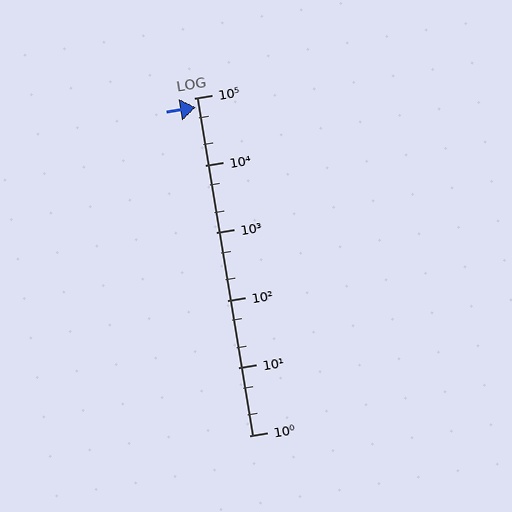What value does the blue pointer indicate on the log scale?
The pointer indicates approximately 72000.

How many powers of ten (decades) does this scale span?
The scale spans 5 decades, from 1 to 100000.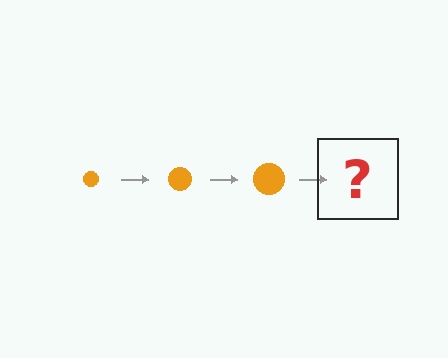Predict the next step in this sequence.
The next step is an orange circle, larger than the previous one.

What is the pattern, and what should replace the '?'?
The pattern is that the circle gets progressively larger each step. The '?' should be an orange circle, larger than the previous one.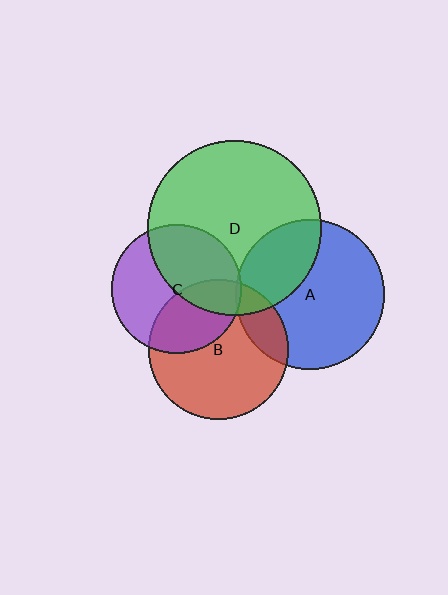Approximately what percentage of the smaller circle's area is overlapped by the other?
Approximately 45%.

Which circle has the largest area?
Circle D (green).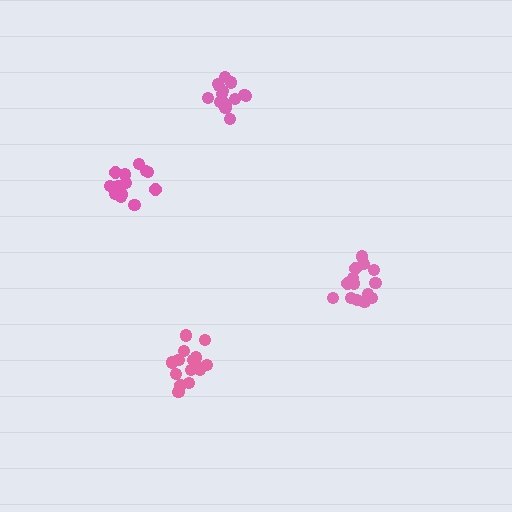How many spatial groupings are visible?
There are 4 spatial groupings.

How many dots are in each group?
Group 1: 17 dots, Group 2: 15 dots, Group 3: 13 dots, Group 4: 14 dots (59 total).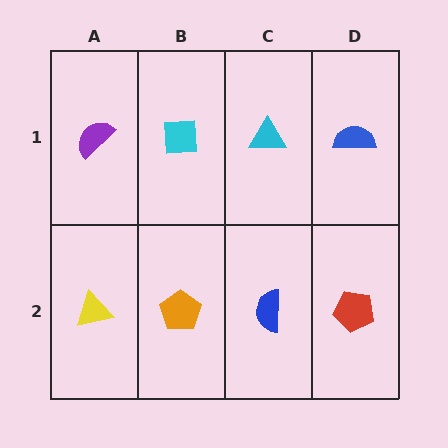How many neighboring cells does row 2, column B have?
3.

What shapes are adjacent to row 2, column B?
A cyan square (row 1, column B), a yellow triangle (row 2, column A), a blue semicircle (row 2, column C).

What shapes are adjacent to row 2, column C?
A cyan triangle (row 1, column C), an orange pentagon (row 2, column B), a red pentagon (row 2, column D).